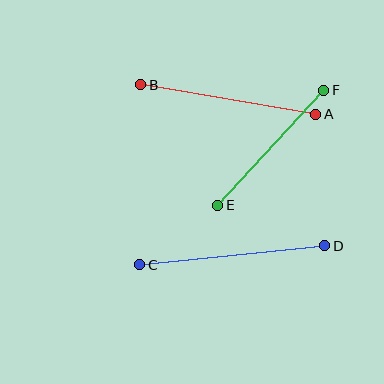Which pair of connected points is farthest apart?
Points C and D are farthest apart.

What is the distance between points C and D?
The distance is approximately 186 pixels.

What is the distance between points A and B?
The distance is approximately 177 pixels.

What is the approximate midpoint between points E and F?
The midpoint is at approximately (271, 148) pixels.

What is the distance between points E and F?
The distance is approximately 156 pixels.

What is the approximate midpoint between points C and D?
The midpoint is at approximately (232, 255) pixels.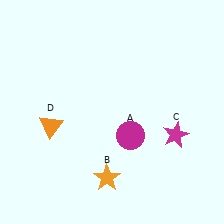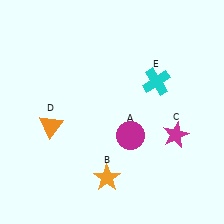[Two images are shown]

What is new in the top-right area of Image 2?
A cyan cross (E) was added in the top-right area of Image 2.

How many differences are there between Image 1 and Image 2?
There is 1 difference between the two images.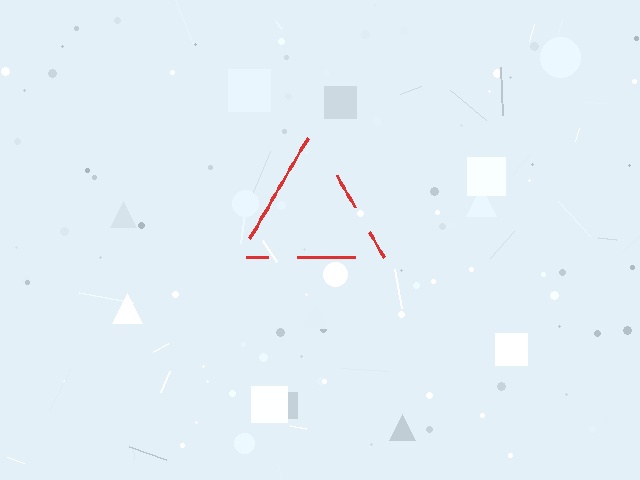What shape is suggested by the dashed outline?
The dashed outline suggests a triangle.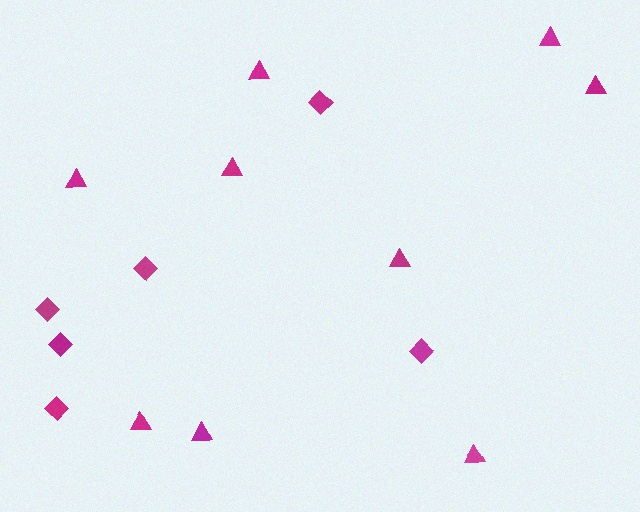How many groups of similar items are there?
There are 2 groups: one group of diamonds (6) and one group of triangles (9).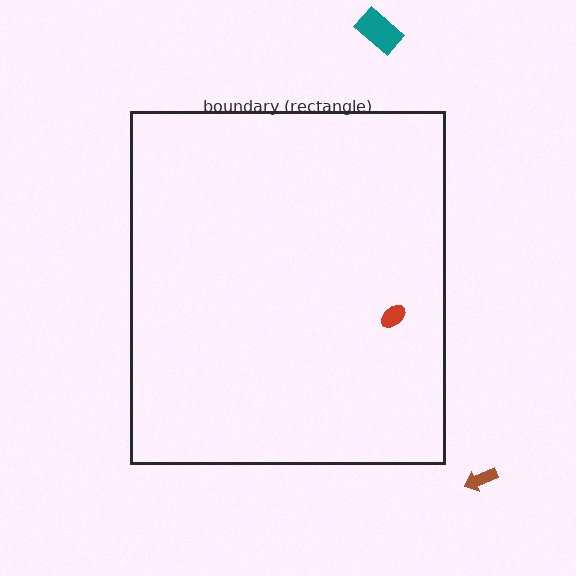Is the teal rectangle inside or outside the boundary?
Outside.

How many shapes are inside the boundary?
1 inside, 2 outside.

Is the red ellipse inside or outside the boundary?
Inside.